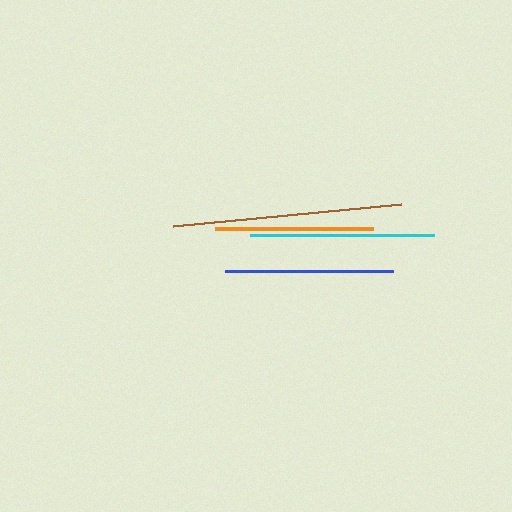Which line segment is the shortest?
The orange line is the shortest at approximately 158 pixels.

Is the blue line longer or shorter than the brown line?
The brown line is longer than the blue line.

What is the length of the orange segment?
The orange segment is approximately 158 pixels long.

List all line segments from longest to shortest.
From longest to shortest: brown, cyan, blue, orange.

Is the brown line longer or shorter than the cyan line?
The brown line is longer than the cyan line.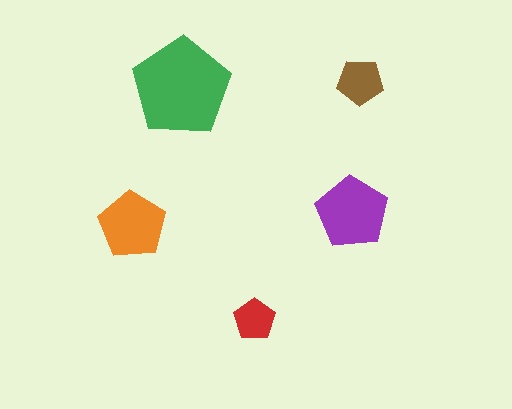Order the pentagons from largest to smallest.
the green one, the purple one, the orange one, the brown one, the red one.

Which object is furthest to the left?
The orange pentagon is leftmost.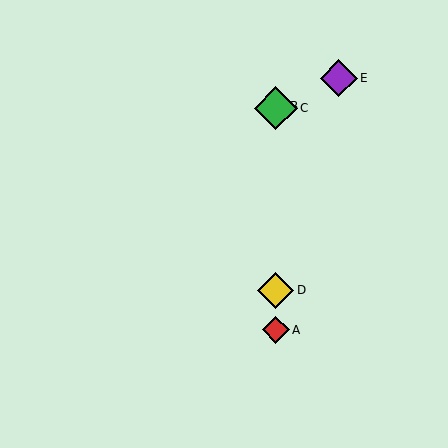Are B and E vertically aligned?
No, B is at x≈276 and E is at x≈339.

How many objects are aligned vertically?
4 objects (A, B, C, D) are aligned vertically.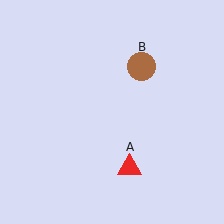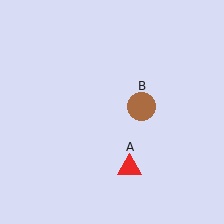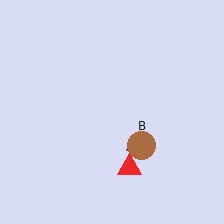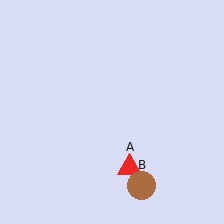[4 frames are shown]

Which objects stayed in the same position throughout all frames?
Red triangle (object A) remained stationary.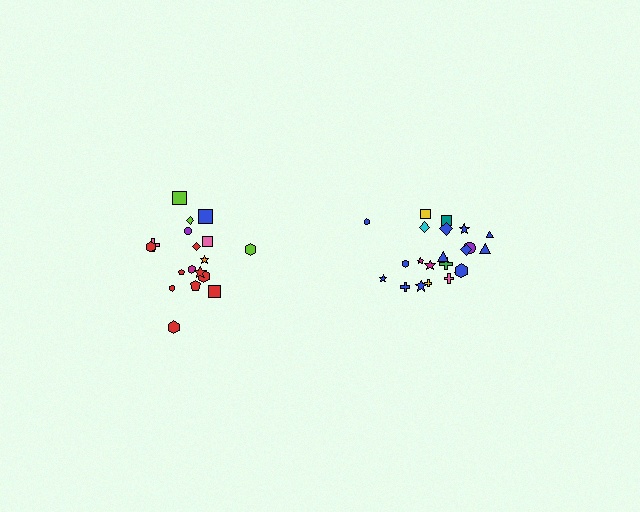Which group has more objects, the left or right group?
The right group.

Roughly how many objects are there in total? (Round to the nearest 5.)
Roughly 40 objects in total.